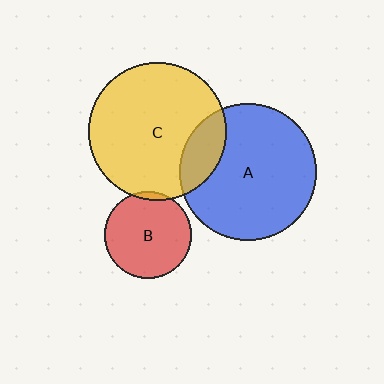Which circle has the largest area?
Circle C (yellow).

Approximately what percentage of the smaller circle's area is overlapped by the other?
Approximately 5%.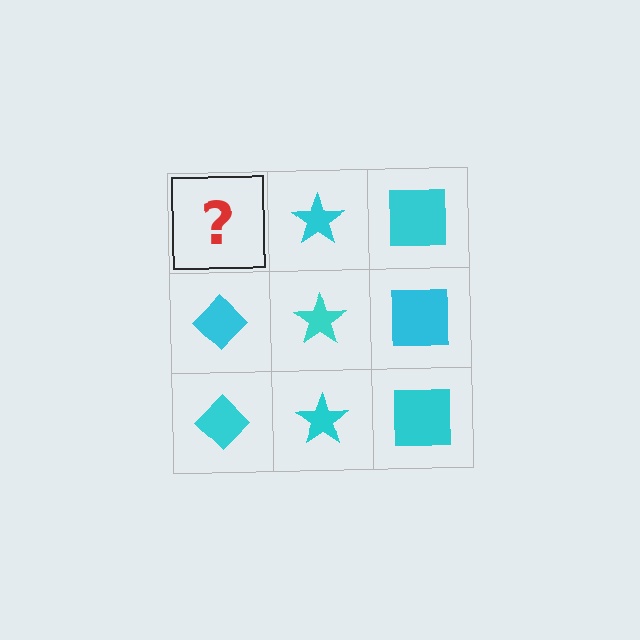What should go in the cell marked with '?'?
The missing cell should contain a cyan diamond.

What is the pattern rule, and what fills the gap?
The rule is that each column has a consistent shape. The gap should be filled with a cyan diamond.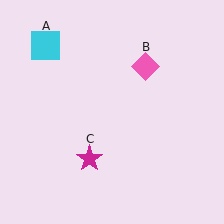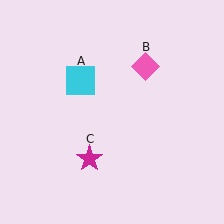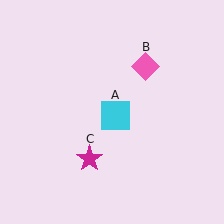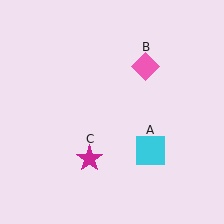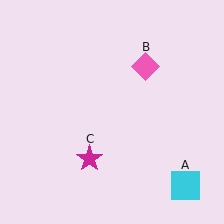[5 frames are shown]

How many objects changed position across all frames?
1 object changed position: cyan square (object A).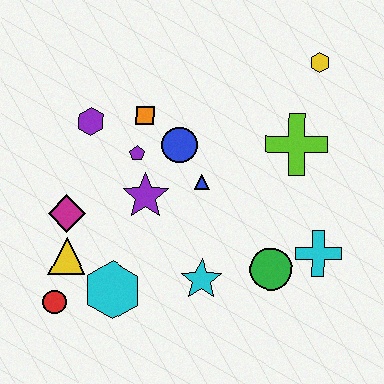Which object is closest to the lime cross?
The yellow hexagon is closest to the lime cross.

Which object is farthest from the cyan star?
The yellow hexagon is farthest from the cyan star.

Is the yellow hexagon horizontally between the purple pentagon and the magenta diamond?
No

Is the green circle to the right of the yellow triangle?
Yes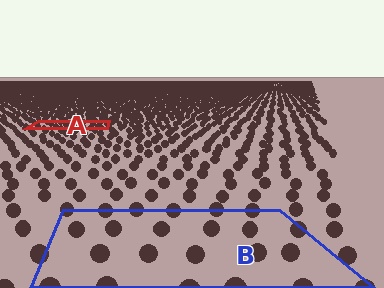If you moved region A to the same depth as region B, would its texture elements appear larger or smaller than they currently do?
They would appear larger. At a closer depth, the same texture elements are projected at a bigger on-screen size.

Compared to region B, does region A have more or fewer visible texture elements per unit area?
Region A has more texture elements per unit area — they are packed more densely because it is farther away.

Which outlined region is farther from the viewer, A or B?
Region A is farther from the viewer — the texture elements inside it appear smaller and more densely packed.